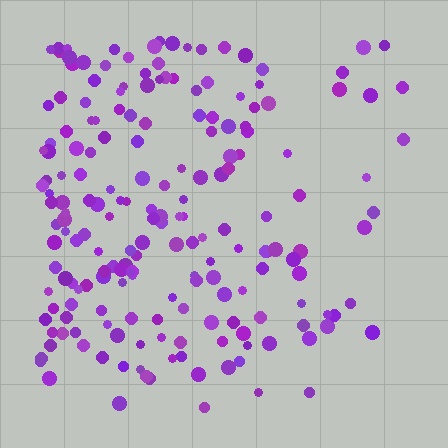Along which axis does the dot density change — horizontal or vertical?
Horizontal.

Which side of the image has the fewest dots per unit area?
The right.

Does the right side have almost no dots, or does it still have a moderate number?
Still a moderate number, just noticeably fewer than the left.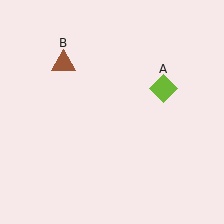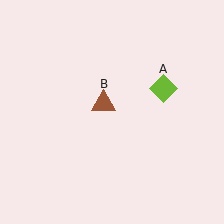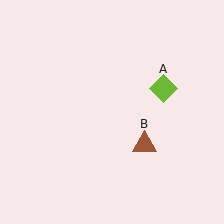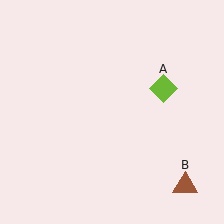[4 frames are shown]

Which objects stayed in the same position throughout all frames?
Lime diamond (object A) remained stationary.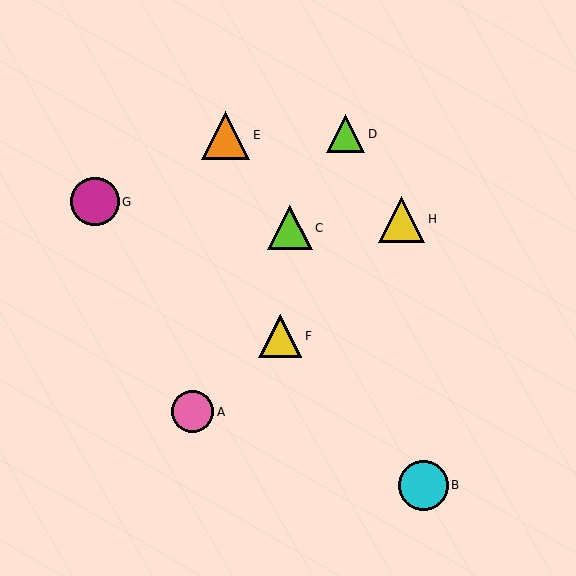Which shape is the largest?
The cyan circle (labeled B) is the largest.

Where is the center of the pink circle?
The center of the pink circle is at (193, 412).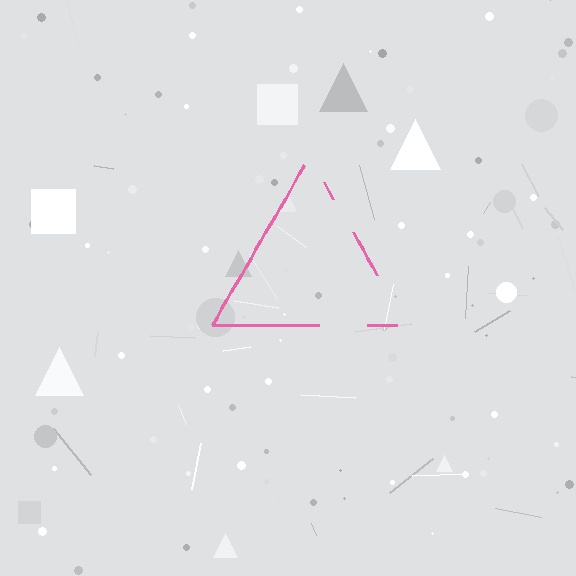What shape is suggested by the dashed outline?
The dashed outline suggests a triangle.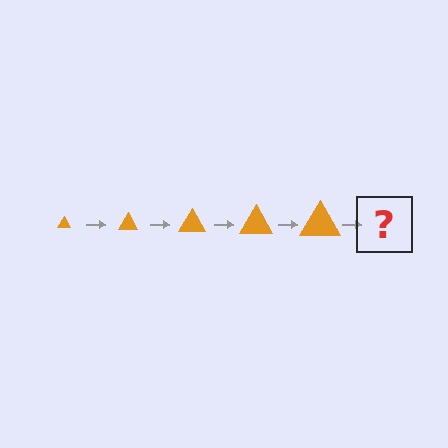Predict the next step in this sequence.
The next step is an orange triangle, larger than the previous one.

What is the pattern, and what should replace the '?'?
The pattern is that the triangle gets progressively larger each step. The '?' should be an orange triangle, larger than the previous one.